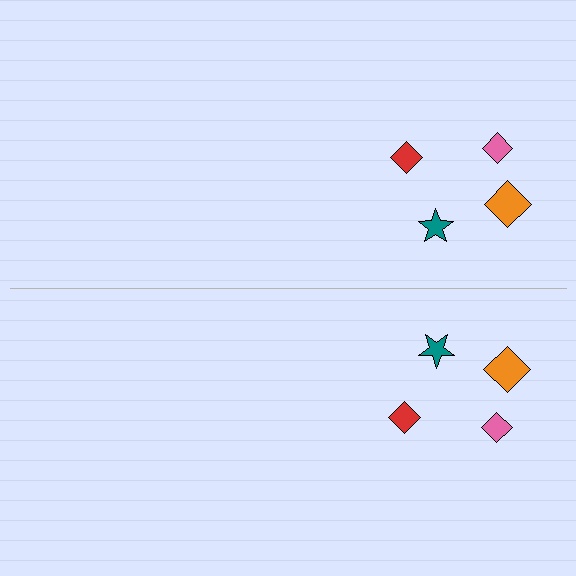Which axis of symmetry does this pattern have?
The pattern has a horizontal axis of symmetry running through the center of the image.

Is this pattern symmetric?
Yes, this pattern has bilateral (reflection) symmetry.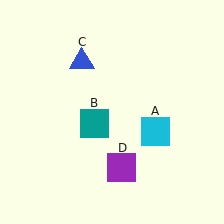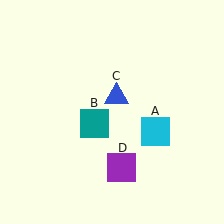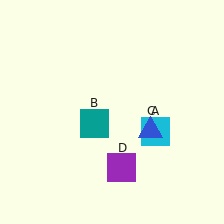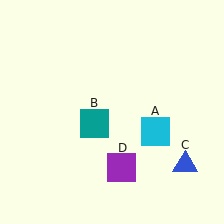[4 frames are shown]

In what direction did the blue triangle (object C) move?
The blue triangle (object C) moved down and to the right.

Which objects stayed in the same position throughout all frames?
Cyan square (object A) and teal square (object B) and purple square (object D) remained stationary.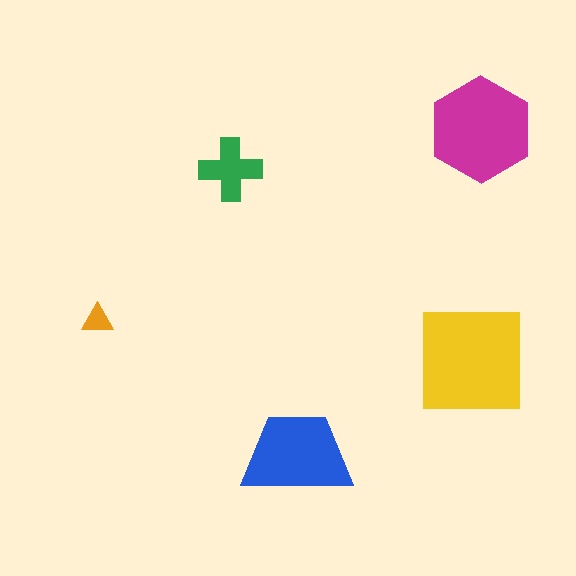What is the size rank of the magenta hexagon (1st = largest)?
2nd.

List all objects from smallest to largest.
The orange triangle, the green cross, the blue trapezoid, the magenta hexagon, the yellow square.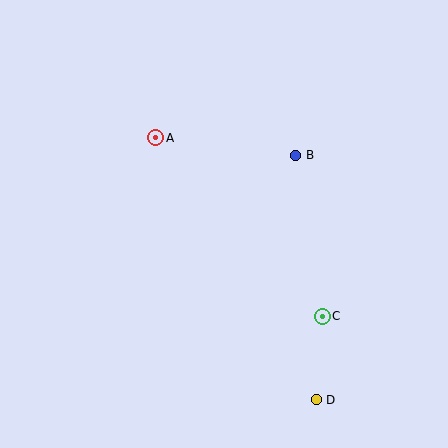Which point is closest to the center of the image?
Point B at (296, 155) is closest to the center.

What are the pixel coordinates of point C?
Point C is at (322, 316).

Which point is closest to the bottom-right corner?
Point D is closest to the bottom-right corner.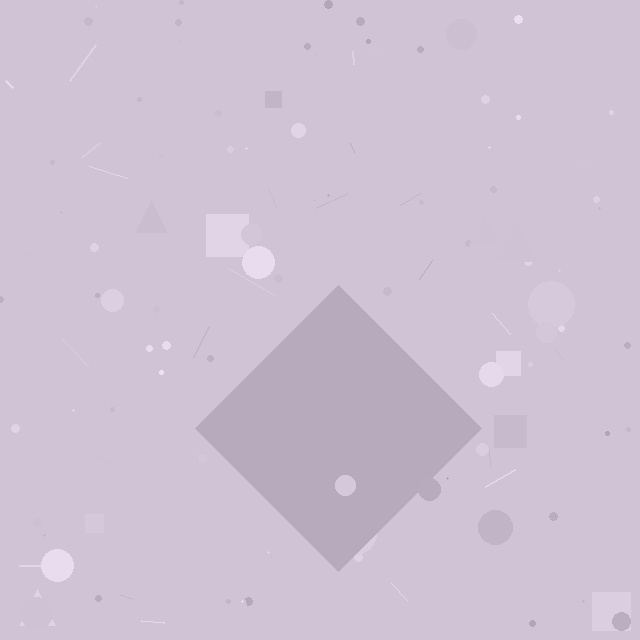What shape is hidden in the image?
A diamond is hidden in the image.